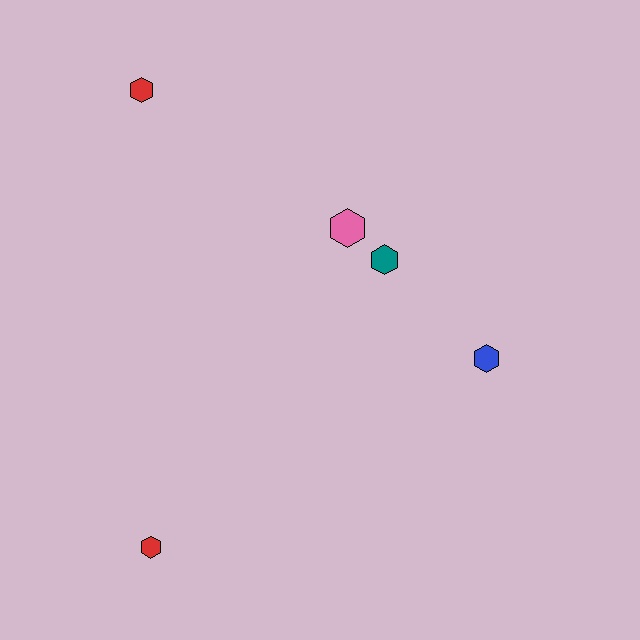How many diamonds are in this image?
There are no diamonds.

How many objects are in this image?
There are 5 objects.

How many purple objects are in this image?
There are no purple objects.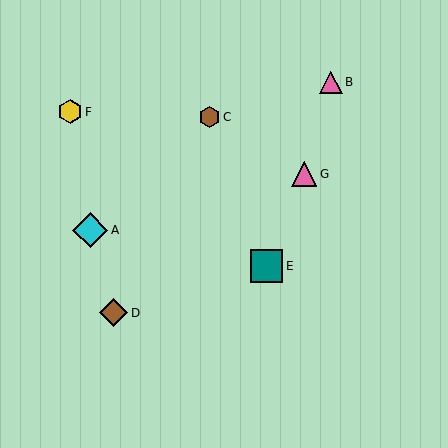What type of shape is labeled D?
Shape D is a brown diamond.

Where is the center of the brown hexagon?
The center of the brown hexagon is at (210, 117).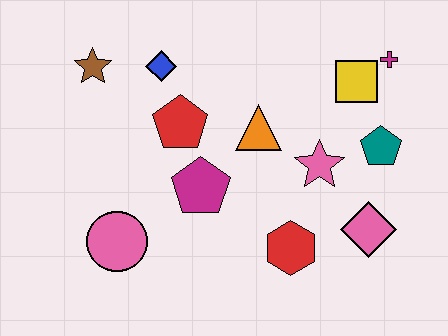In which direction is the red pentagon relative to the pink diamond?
The red pentagon is to the left of the pink diamond.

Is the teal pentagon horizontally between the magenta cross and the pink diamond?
Yes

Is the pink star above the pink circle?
Yes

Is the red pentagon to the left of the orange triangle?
Yes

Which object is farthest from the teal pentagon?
The brown star is farthest from the teal pentagon.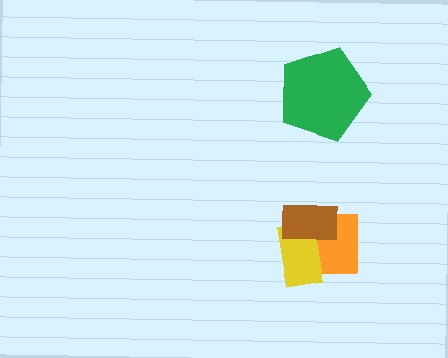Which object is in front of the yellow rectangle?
The brown rectangle is in front of the yellow rectangle.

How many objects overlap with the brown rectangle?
2 objects overlap with the brown rectangle.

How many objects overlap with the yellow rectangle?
2 objects overlap with the yellow rectangle.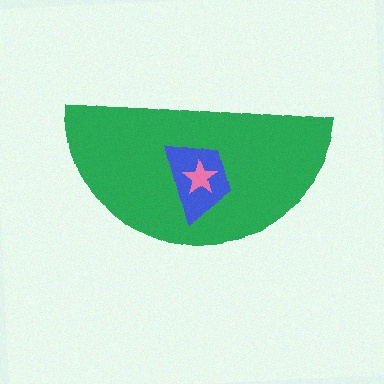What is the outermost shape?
The green semicircle.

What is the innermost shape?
The pink star.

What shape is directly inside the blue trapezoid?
The pink star.